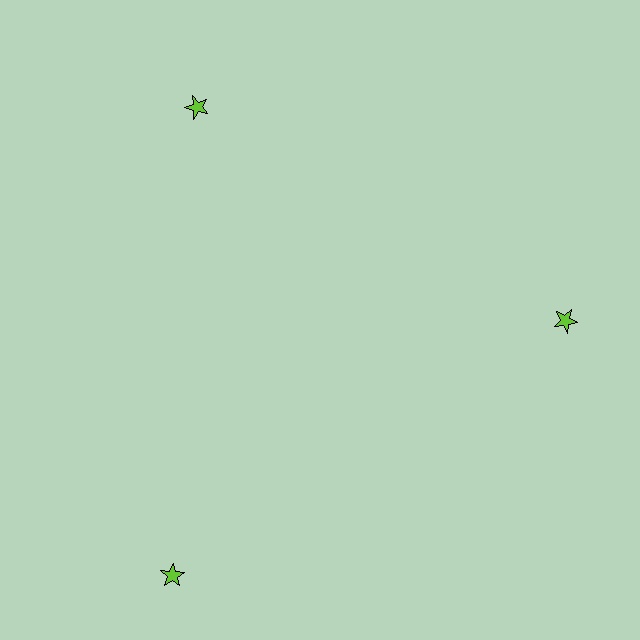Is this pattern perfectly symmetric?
No. The 3 lime stars are arranged in a ring, but one element near the 7 o'clock position is pushed outward from the center, breaking the 3-fold rotational symmetry.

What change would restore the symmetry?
The symmetry would be restored by moving it inward, back onto the ring so that all 3 stars sit at equal angles and equal distance from the center.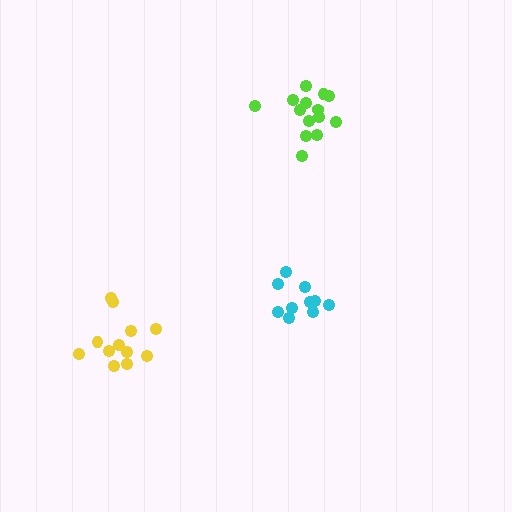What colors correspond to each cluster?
The clusters are colored: yellow, cyan, lime.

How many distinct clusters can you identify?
There are 3 distinct clusters.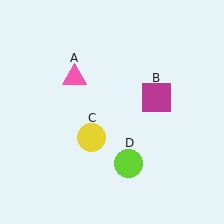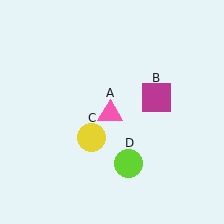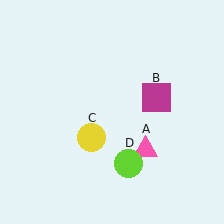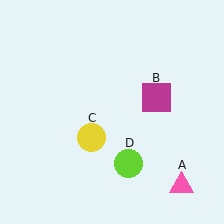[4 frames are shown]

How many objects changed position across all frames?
1 object changed position: pink triangle (object A).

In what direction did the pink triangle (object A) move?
The pink triangle (object A) moved down and to the right.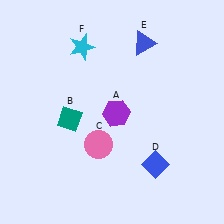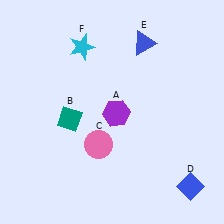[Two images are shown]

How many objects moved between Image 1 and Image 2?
1 object moved between the two images.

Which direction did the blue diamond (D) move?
The blue diamond (D) moved right.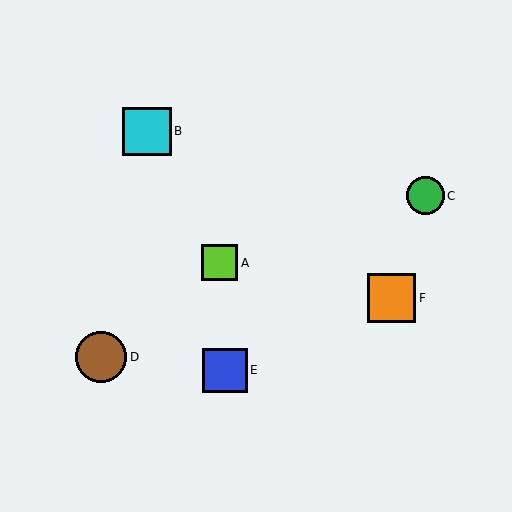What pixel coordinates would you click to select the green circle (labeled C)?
Click at (425, 196) to select the green circle C.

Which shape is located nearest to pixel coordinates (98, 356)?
The brown circle (labeled D) at (101, 357) is nearest to that location.